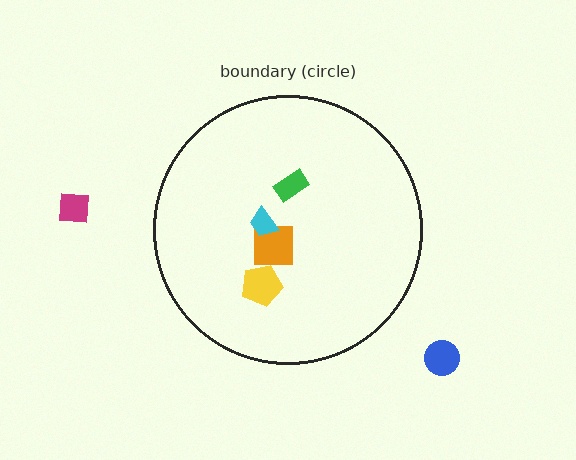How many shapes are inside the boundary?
4 inside, 2 outside.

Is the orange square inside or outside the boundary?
Inside.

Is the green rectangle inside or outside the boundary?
Inside.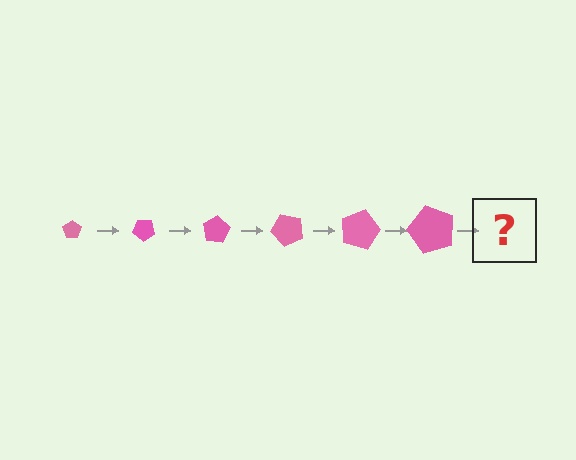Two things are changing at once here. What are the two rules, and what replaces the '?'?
The two rules are that the pentagon grows larger each step and it rotates 40 degrees each step. The '?' should be a pentagon, larger than the previous one and rotated 240 degrees from the start.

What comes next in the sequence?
The next element should be a pentagon, larger than the previous one and rotated 240 degrees from the start.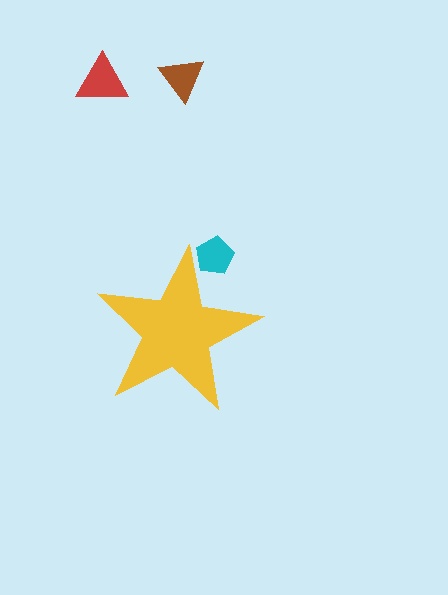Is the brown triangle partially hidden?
No, the brown triangle is fully visible.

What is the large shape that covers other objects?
A yellow star.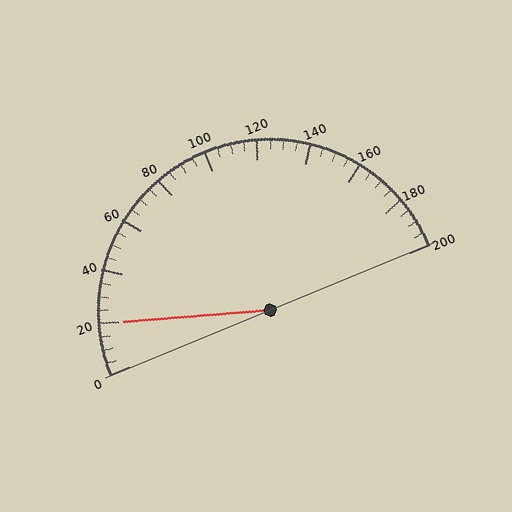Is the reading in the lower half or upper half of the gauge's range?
The reading is in the lower half of the range (0 to 200).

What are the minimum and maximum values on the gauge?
The gauge ranges from 0 to 200.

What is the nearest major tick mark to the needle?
The nearest major tick mark is 20.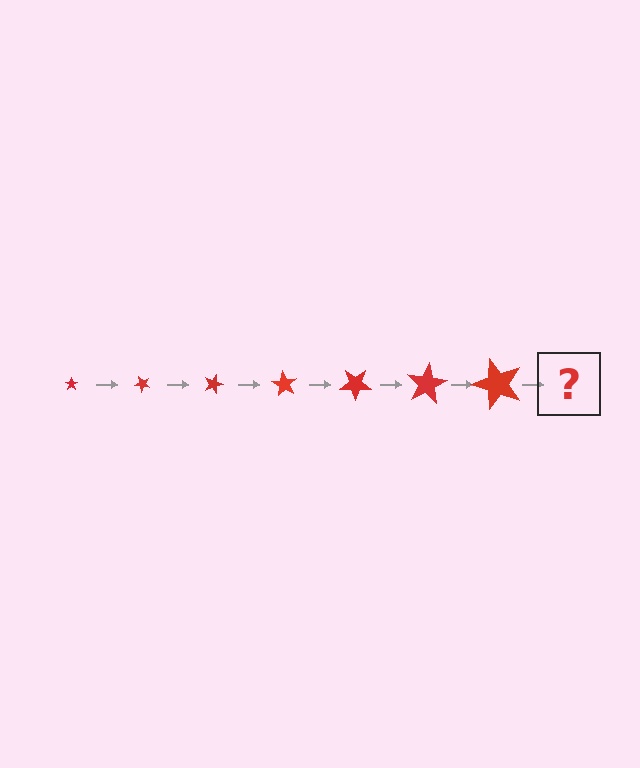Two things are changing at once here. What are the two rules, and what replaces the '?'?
The two rules are that the star grows larger each step and it rotates 45 degrees each step. The '?' should be a star, larger than the previous one and rotated 315 degrees from the start.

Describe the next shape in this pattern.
It should be a star, larger than the previous one and rotated 315 degrees from the start.